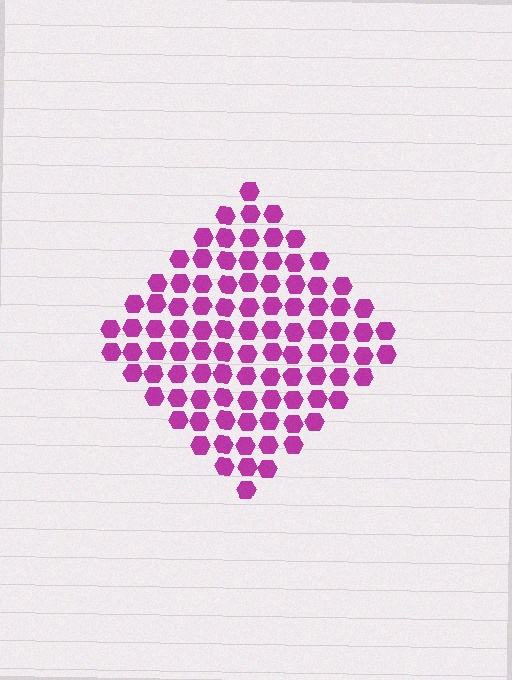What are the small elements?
The small elements are hexagons.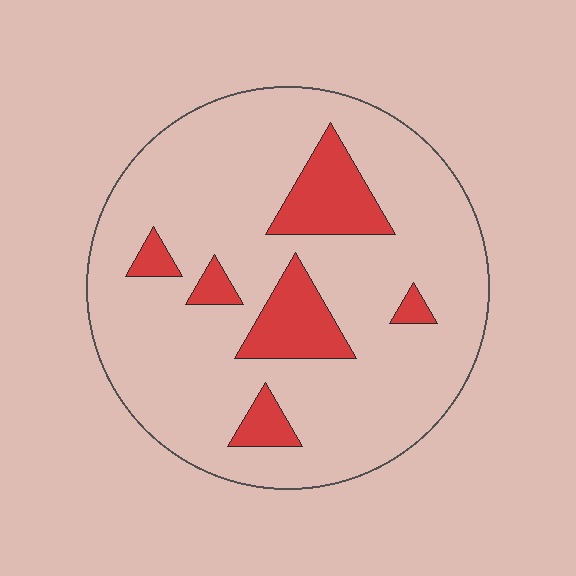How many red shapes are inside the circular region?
6.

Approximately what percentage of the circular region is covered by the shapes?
Approximately 15%.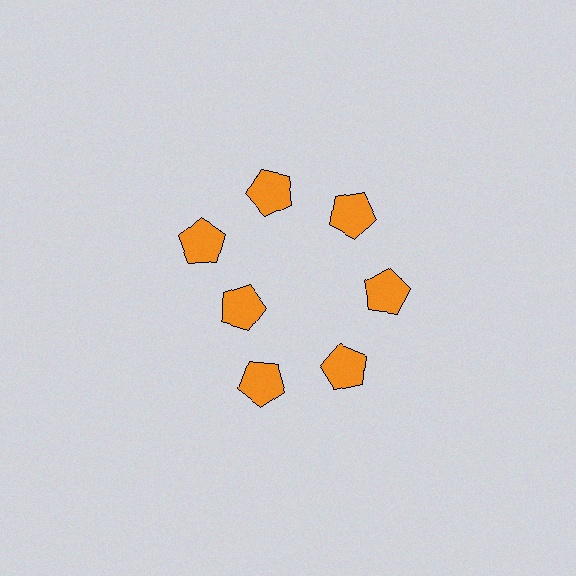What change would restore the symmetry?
The symmetry would be restored by moving it outward, back onto the ring so that all 7 pentagons sit at equal angles and equal distance from the center.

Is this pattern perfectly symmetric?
No. The 7 orange pentagons are arranged in a ring, but one element near the 8 o'clock position is pulled inward toward the center, breaking the 7-fold rotational symmetry.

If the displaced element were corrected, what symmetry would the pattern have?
It would have 7-fold rotational symmetry — the pattern would map onto itself every 51 degrees.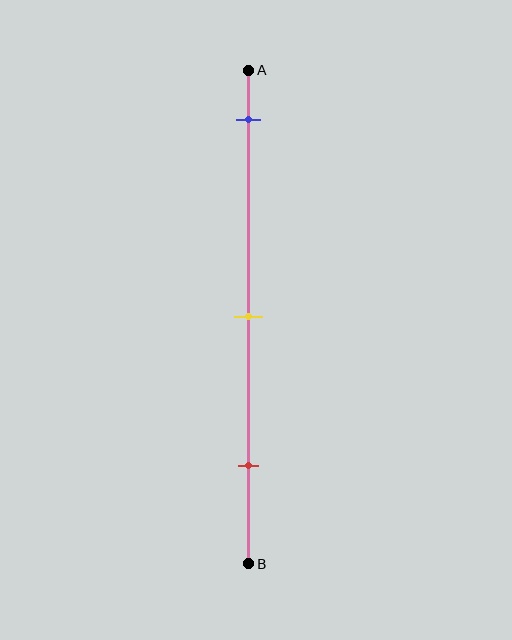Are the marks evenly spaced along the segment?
Yes, the marks are approximately evenly spaced.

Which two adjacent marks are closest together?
The yellow and red marks are the closest adjacent pair.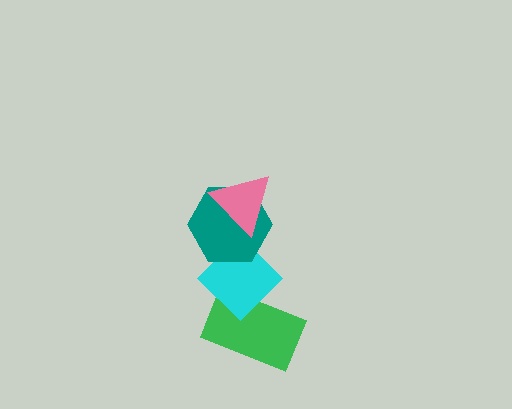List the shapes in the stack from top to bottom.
From top to bottom: the pink triangle, the teal hexagon, the cyan diamond, the green rectangle.